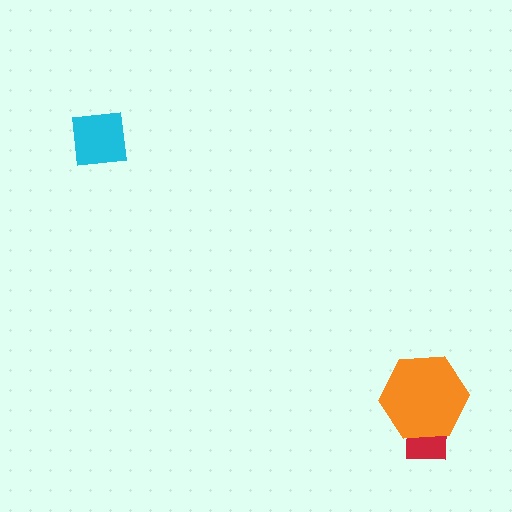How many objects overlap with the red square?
1 object overlaps with the red square.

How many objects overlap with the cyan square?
0 objects overlap with the cyan square.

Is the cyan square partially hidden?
No, no other shape covers it.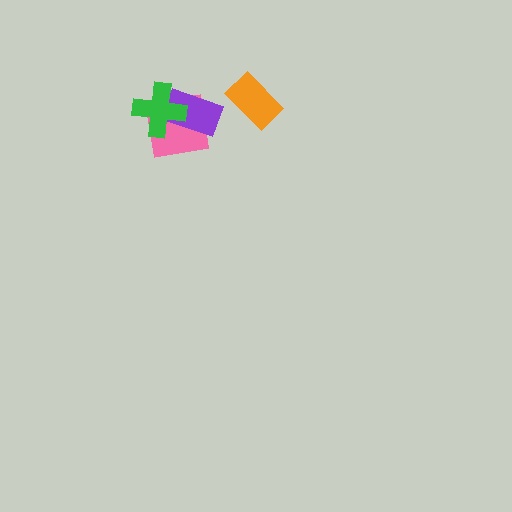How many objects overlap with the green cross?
2 objects overlap with the green cross.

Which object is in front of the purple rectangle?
The green cross is in front of the purple rectangle.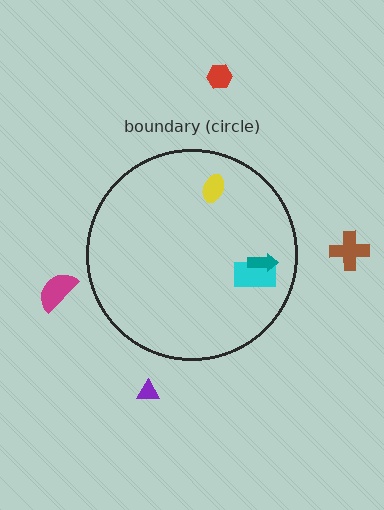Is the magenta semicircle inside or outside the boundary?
Outside.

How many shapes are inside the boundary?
3 inside, 4 outside.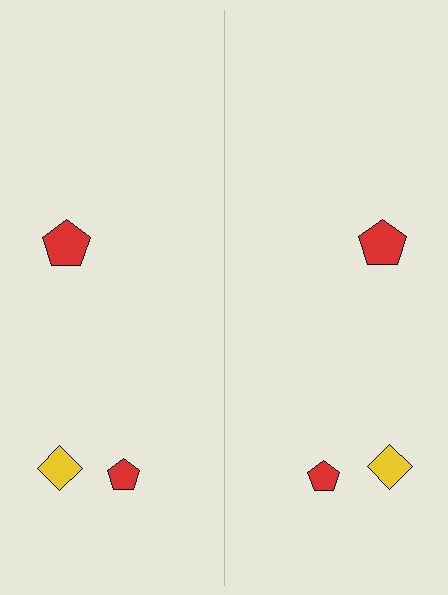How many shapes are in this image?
There are 6 shapes in this image.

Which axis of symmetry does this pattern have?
The pattern has a vertical axis of symmetry running through the center of the image.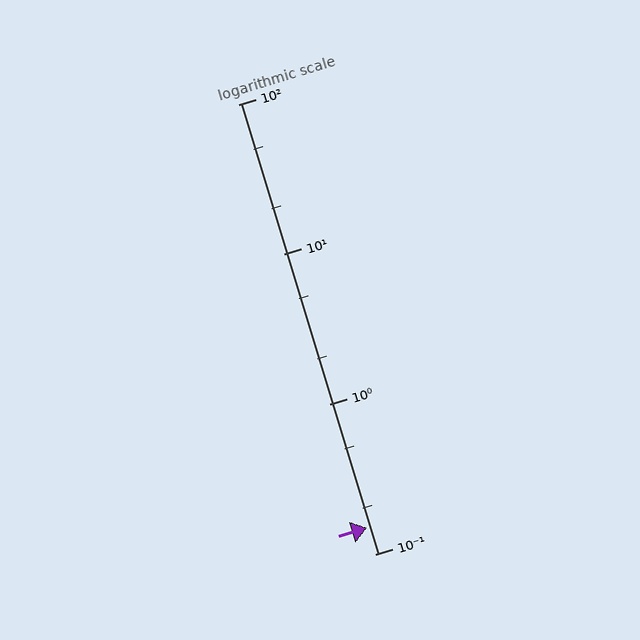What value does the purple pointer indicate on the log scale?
The pointer indicates approximately 0.15.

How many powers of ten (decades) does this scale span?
The scale spans 3 decades, from 0.1 to 100.